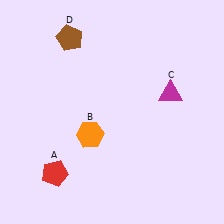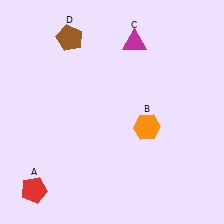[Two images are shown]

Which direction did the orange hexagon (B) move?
The orange hexagon (B) moved right.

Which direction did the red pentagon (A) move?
The red pentagon (A) moved left.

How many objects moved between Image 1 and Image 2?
3 objects moved between the two images.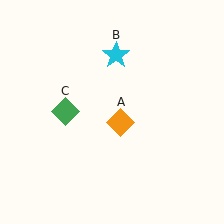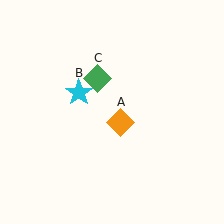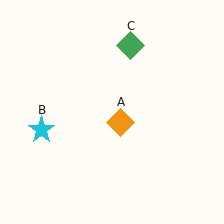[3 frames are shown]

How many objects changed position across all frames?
2 objects changed position: cyan star (object B), green diamond (object C).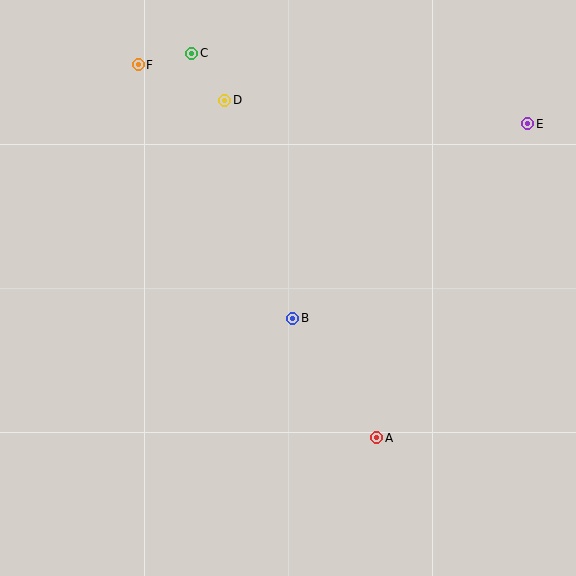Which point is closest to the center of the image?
Point B at (293, 318) is closest to the center.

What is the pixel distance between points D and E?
The distance between D and E is 304 pixels.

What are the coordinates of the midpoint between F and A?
The midpoint between F and A is at (258, 251).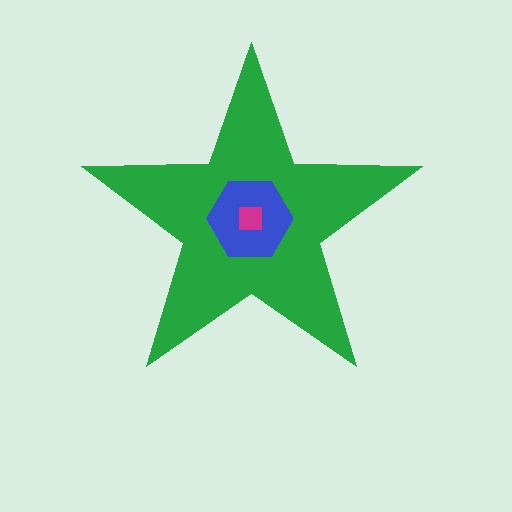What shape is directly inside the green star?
The blue hexagon.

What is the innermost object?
The magenta square.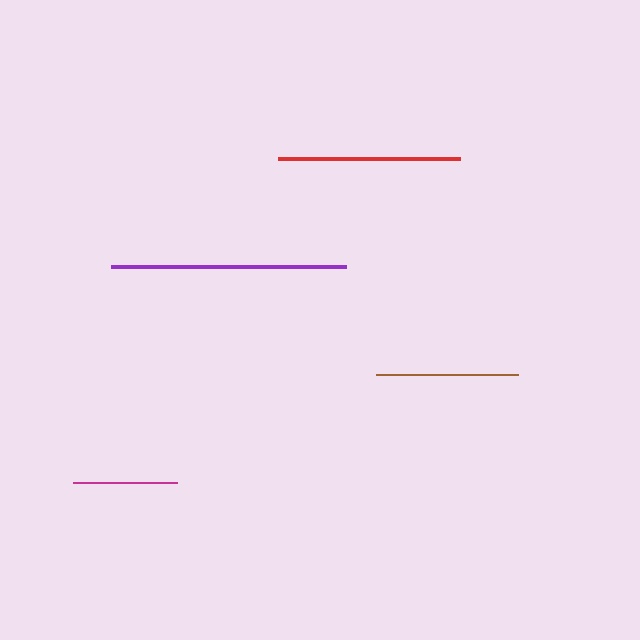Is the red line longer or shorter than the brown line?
The red line is longer than the brown line.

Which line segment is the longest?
The purple line is the longest at approximately 235 pixels.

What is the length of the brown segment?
The brown segment is approximately 142 pixels long.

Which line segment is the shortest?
The magenta line is the shortest at approximately 104 pixels.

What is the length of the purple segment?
The purple segment is approximately 235 pixels long.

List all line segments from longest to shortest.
From longest to shortest: purple, red, brown, magenta.